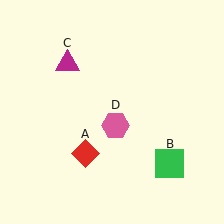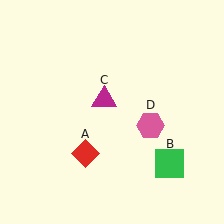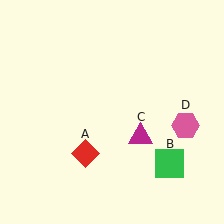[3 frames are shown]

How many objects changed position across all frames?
2 objects changed position: magenta triangle (object C), pink hexagon (object D).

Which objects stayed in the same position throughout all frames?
Red diamond (object A) and green square (object B) remained stationary.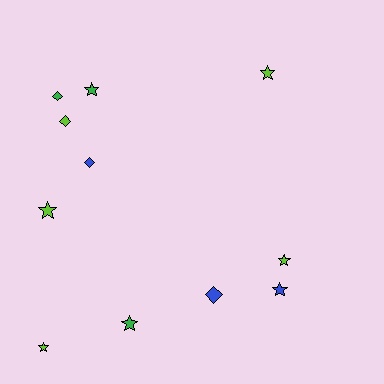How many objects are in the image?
There are 11 objects.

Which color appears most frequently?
Lime, with 5 objects.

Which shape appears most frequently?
Star, with 7 objects.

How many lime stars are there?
There are 4 lime stars.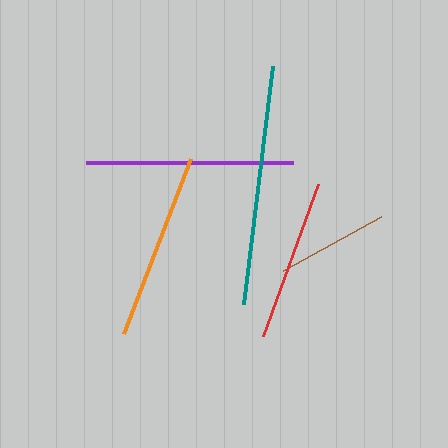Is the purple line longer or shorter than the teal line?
The teal line is longer than the purple line.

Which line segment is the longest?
The teal line is the longest at approximately 239 pixels.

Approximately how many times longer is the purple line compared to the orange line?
The purple line is approximately 1.1 times the length of the orange line.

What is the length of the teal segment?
The teal segment is approximately 239 pixels long.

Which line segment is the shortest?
The brown line is the shortest at approximately 111 pixels.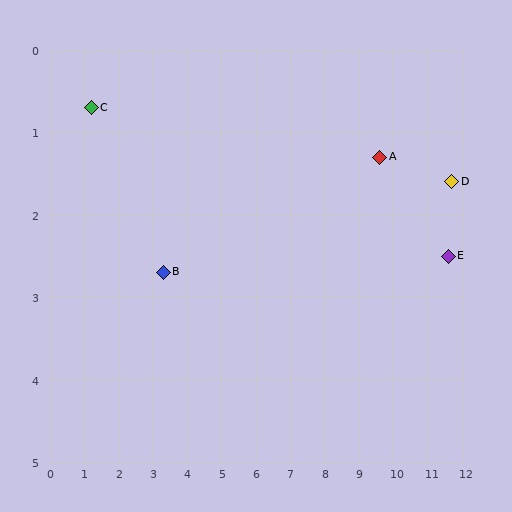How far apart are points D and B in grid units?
Points D and B are about 8.5 grid units apart.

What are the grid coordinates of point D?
Point D is at approximately (11.7, 1.6).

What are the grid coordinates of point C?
Point C is at approximately (1.2, 0.7).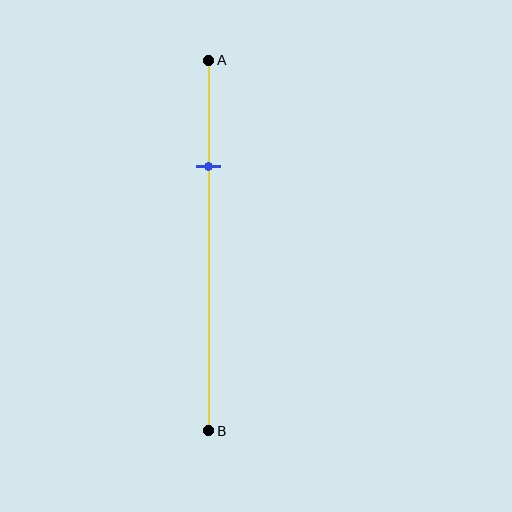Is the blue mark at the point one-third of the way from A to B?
No, the mark is at about 30% from A, not at the 33% one-third point.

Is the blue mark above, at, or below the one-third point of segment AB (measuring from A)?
The blue mark is above the one-third point of segment AB.